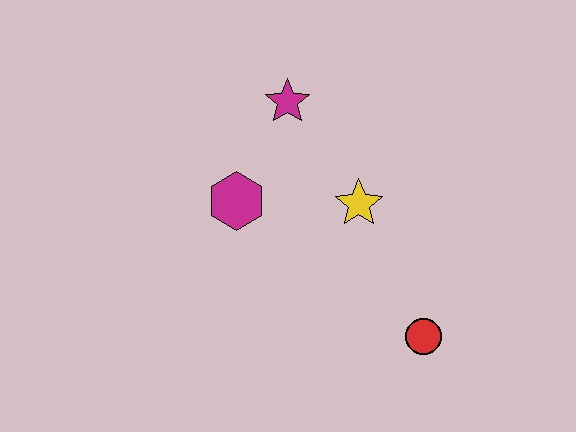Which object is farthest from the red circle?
The magenta star is farthest from the red circle.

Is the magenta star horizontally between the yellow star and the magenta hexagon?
Yes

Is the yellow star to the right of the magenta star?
Yes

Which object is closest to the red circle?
The yellow star is closest to the red circle.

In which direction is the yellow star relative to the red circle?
The yellow star is above the red circle.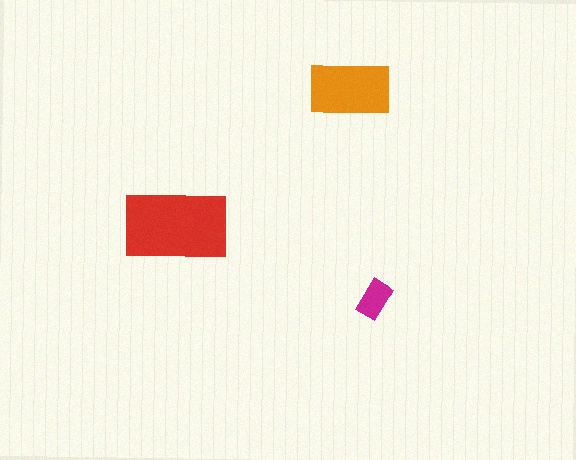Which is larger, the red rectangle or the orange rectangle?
The red one.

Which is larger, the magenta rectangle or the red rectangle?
The red one.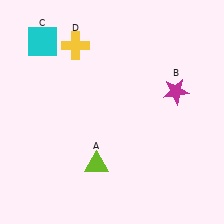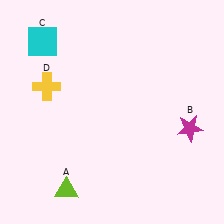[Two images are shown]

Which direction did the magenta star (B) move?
The magenta star (B) moved down.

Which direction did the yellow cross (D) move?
The yellow cross (D) moved down.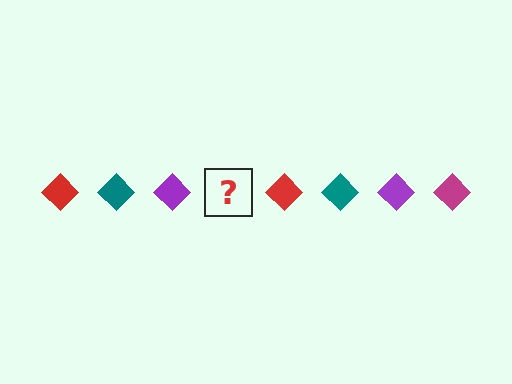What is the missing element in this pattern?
The missing element is a magenta diamond.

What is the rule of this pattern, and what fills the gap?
The rule is that the pattern cycles through red, teal, purple, magenta diamonds. The gap should be filled with a magenta diamond.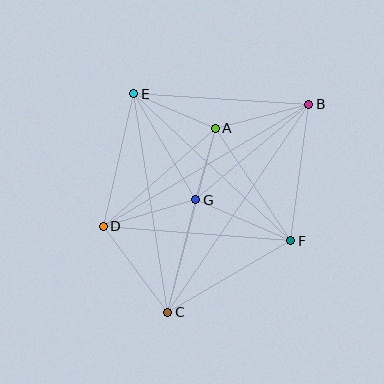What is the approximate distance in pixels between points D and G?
The distance between D and G is approximately 96 pixels.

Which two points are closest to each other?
Points A and G are closest to each other.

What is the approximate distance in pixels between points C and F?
The distance between C and F is approximately 143 pixels.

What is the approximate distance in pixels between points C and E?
The distance between C and E is approximately 221 pixels.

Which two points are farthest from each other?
Points B and C are farthest from each other.